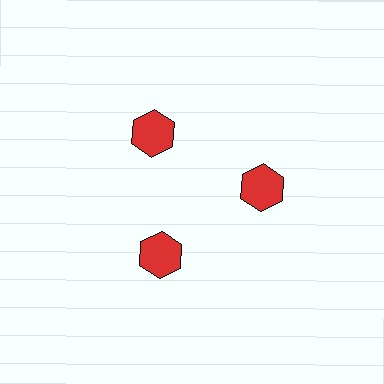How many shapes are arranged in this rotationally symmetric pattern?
There are 3 shapes, arranged in 3 groups of 1.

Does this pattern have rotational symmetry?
Yes, this pattern has 3-fold rotational symmetry. It looks the same after rotating 120 degrees around the center.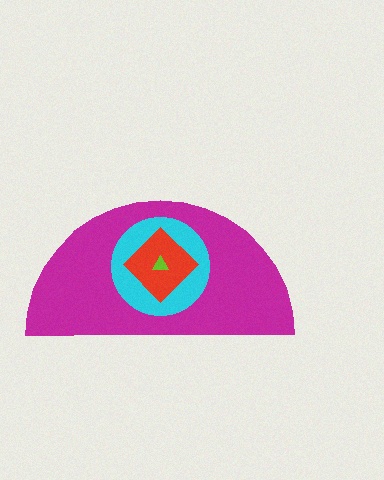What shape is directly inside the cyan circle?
The red diamond.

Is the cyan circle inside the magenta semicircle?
Yes.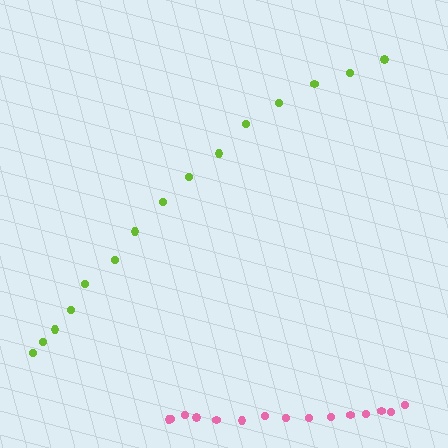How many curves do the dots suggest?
There are 2 distinct paths.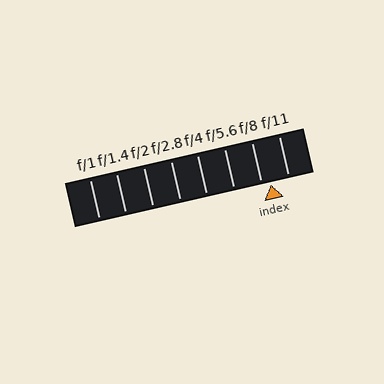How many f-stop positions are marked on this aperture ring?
There are 8 f-stop positions marked.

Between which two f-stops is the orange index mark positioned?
The index mark is between f/8 and f/11.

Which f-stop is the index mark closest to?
The index mark is closest to f/8.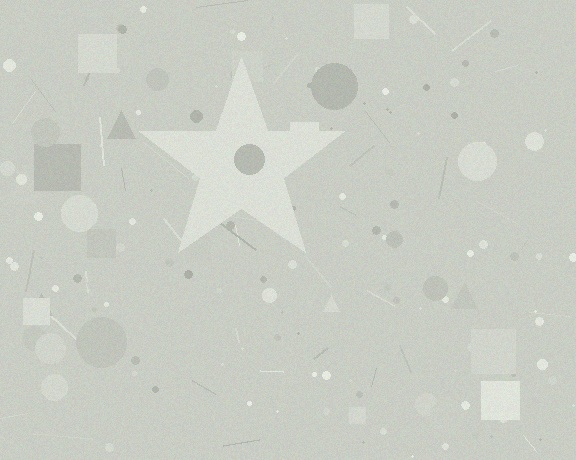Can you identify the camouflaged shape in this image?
The camouflaged shape is a star.